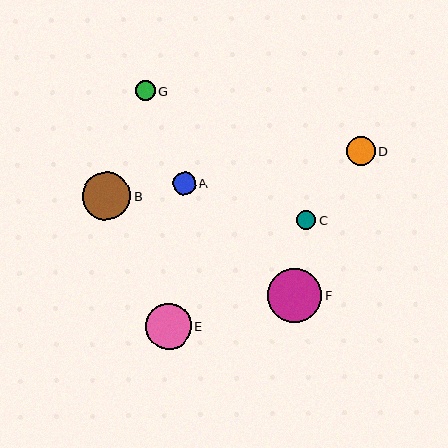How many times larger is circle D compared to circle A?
Circle D is approximately 1.2 times the size of circle A.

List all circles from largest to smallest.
From largest to smallest: F, B, E, D, A, G, C.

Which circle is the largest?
Circle F is the largest with a size of approximately 54 pixels.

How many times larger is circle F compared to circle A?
Circle F is approximately 2.3 times the size of circle A.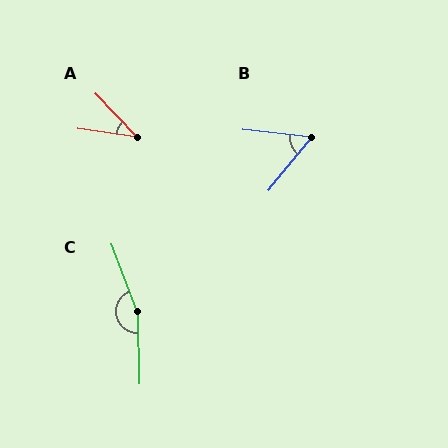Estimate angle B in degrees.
Approximately 58 degrees.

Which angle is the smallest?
A, at approximately 38 degrees.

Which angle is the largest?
C, at approximately 161 degrees.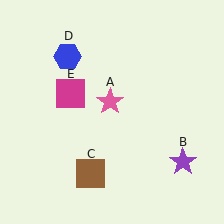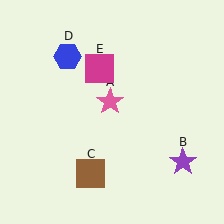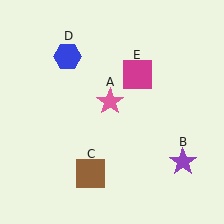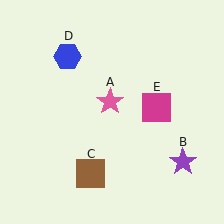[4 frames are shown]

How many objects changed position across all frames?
1 object changed position: magenta square (object E).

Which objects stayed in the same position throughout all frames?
Pink star (object A) and purple star (object B) and brown square (object C) and blue hexagon (object D) remained stationary.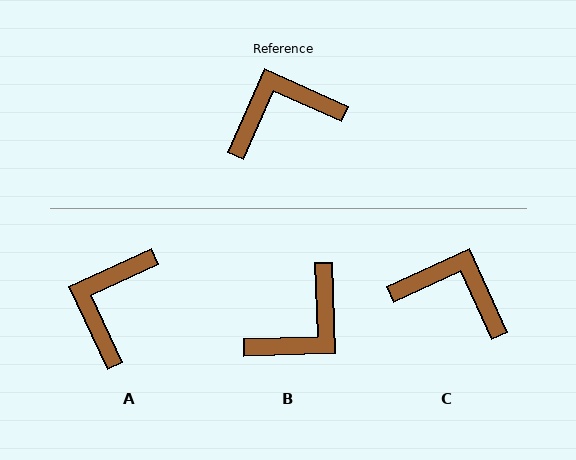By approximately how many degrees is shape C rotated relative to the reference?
Approximately 42 degrees clockwise.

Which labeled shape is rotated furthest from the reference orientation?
B, about 154 degrees away.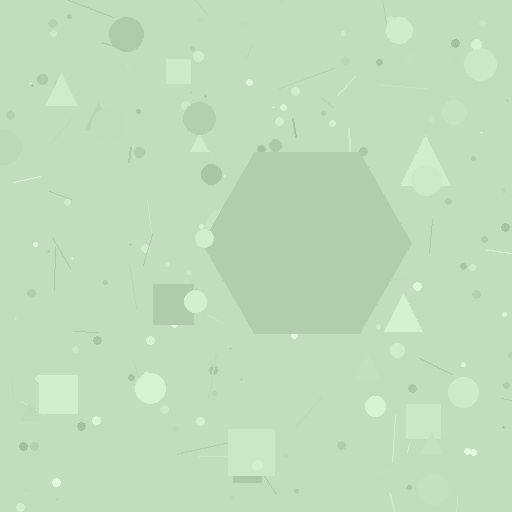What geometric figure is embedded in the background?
A hexagon is embedded in the background.